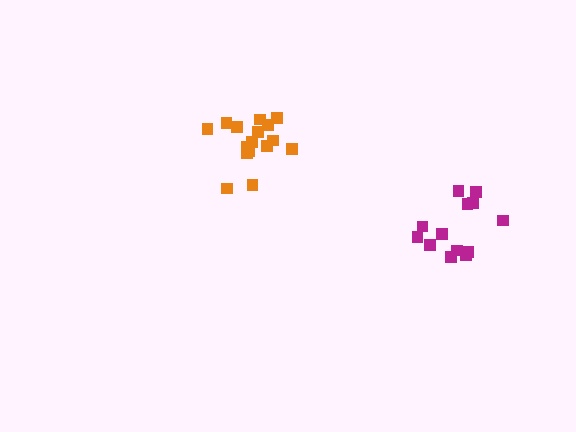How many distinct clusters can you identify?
There are 2 distinct clusters.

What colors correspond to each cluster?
The clusters are colored: magenta, orange.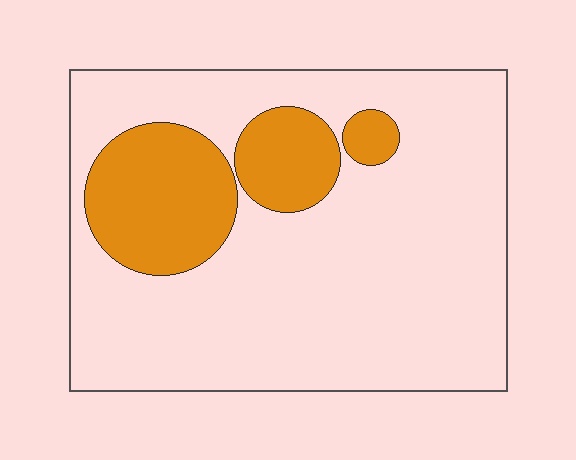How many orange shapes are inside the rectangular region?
3.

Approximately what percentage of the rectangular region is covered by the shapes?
Approximately 20%.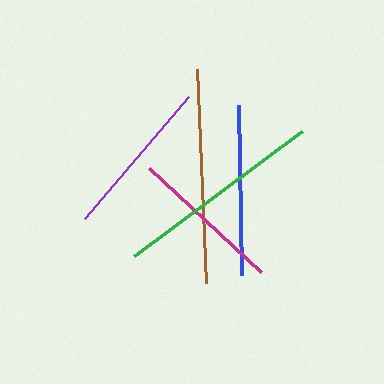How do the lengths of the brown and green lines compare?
The brown and green lines are approximately the same length.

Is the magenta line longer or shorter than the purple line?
The purple line is longer than the magenta line.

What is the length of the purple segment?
The purple segment is approximately 160 pixels long.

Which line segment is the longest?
The brown line is the longest at approximately 215 pixels.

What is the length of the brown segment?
The brown segment is approximately 215 pixels long.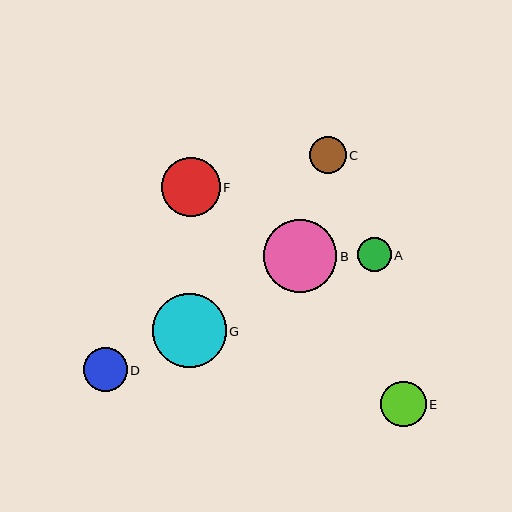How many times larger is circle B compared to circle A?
Circle B is approximately 2.2 times the size of circle A.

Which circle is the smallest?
Circle A is the smallest with a size of approximately 34 pixels.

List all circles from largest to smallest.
From largest to smallest: G, B, F, E, D, C, A.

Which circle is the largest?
Circle G is the largest with a size of approximately 73 pixels.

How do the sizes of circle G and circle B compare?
Circle G and circle B are approximately the same size.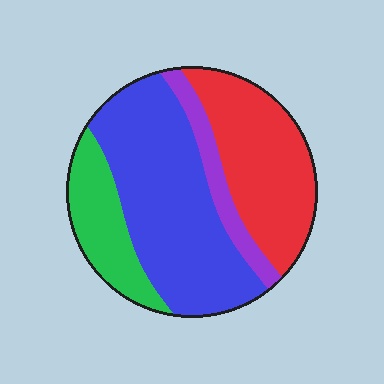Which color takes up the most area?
Blue, at roughly 45%.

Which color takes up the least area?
Purple, at roughly 10%.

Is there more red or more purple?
Red.